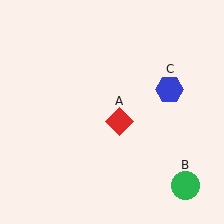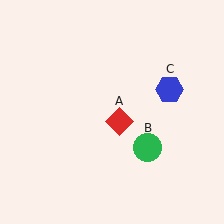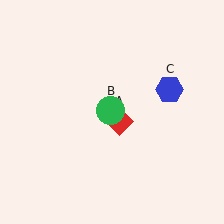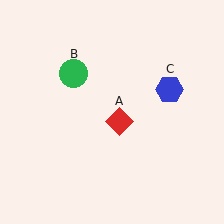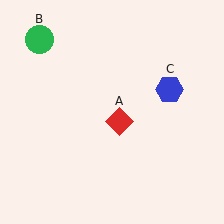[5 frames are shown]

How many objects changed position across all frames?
1 object changed position: green circle (object B).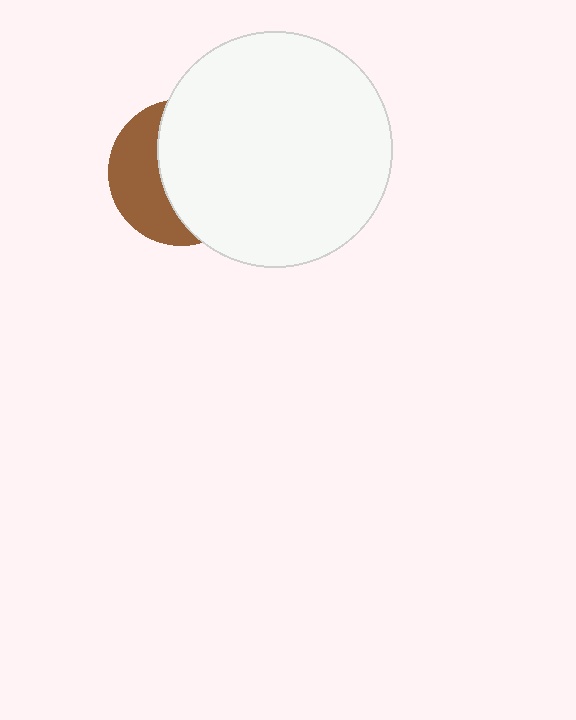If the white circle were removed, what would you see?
You would see the complete brown circle.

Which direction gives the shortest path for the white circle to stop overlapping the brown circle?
Moving right gives the shortest separation.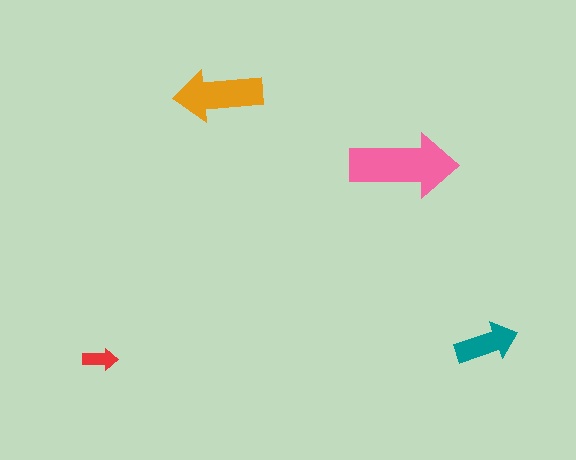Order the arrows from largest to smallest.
the pink one, the orange one, the teal one, the red one.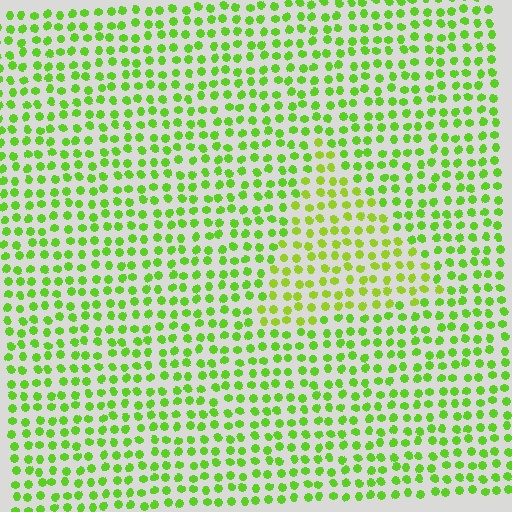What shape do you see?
I see a triangle.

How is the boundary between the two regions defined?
The boundary is defined purely by a slight shift in hue (about 20 degrees). Spacing, size, and orientation are identical on both sides.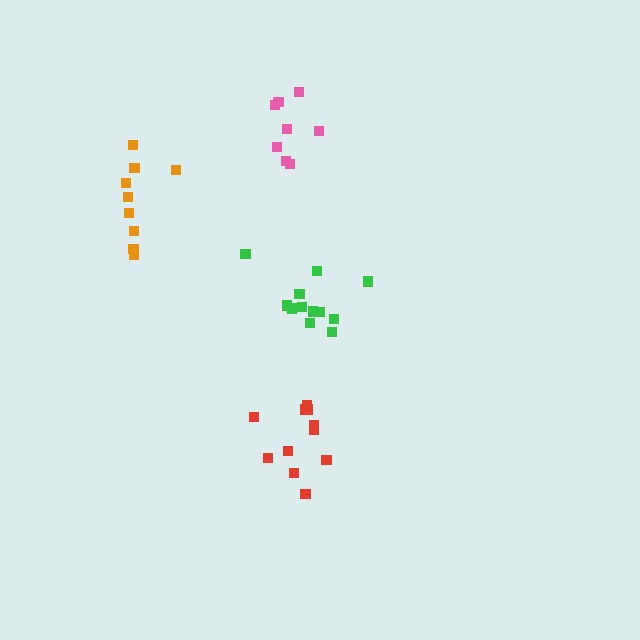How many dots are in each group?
Group 1: 12 dots, Group 2: 11 dots, Group 3: 8 dots, Group 4: 9 dots (40 total).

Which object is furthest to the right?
The green cluster is rightmost.